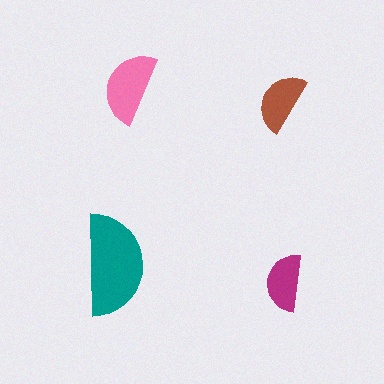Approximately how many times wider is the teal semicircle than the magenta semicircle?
About 2 times wider.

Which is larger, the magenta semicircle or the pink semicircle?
The pink one.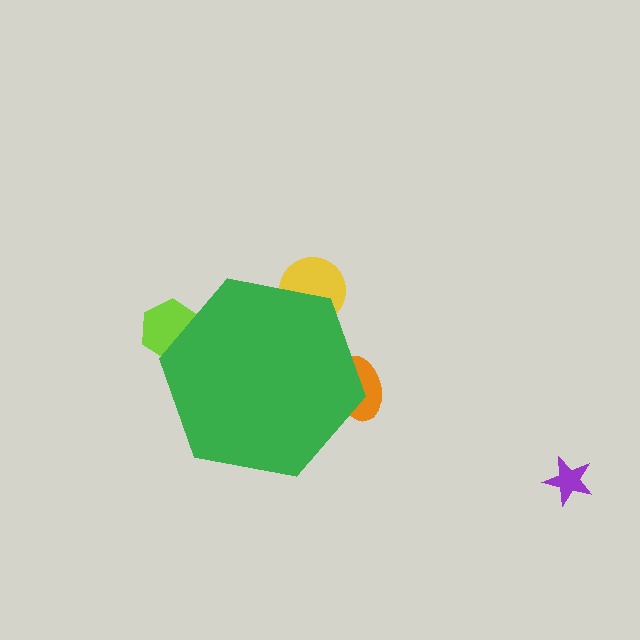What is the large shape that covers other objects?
A green hexagon.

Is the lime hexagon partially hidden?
Yes, the lime hexagon is partially hidden behind the green hexagon.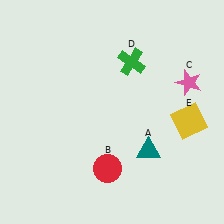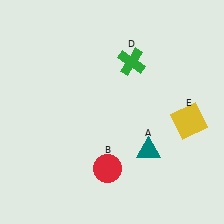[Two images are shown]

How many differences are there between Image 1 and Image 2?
There is 1 difference between the two images.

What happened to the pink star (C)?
The pink star (C) was removed in Image 2. It was in the top-right area of Image 1.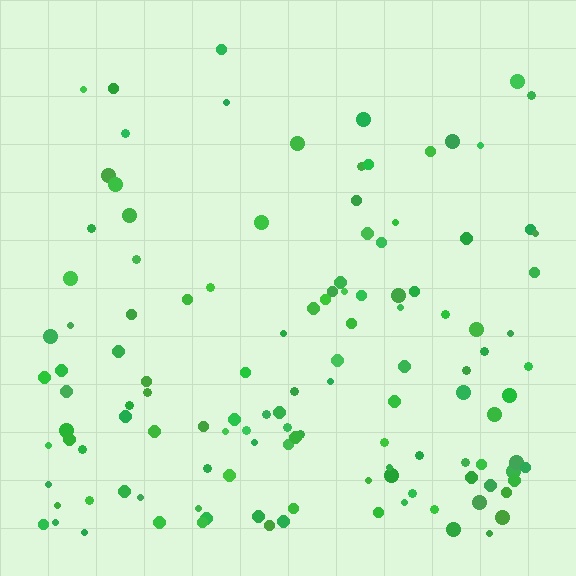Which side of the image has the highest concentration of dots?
The bottom.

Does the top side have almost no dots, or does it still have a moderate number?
Still a moderate number, just noticeably fewer than the bottom.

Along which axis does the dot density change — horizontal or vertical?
Vertical.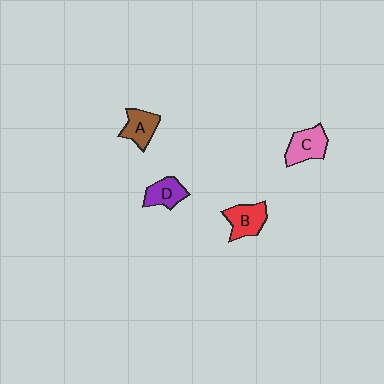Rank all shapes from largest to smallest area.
From largest to smallest: C (pink), B (red), A (brown), D (purple).